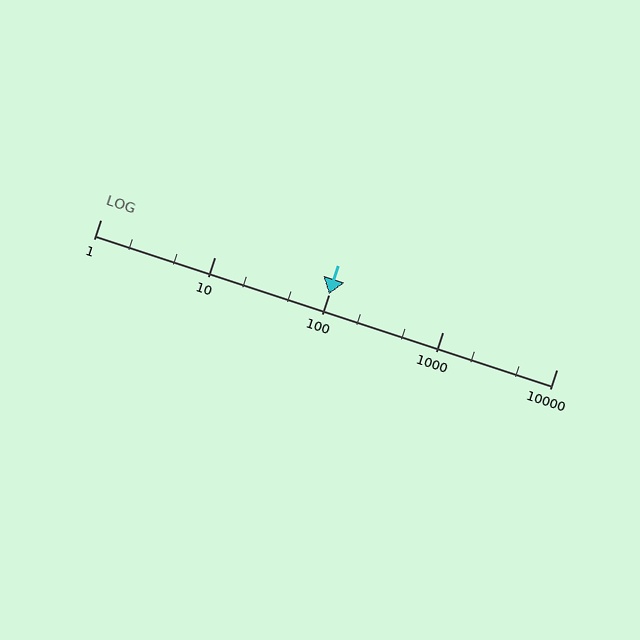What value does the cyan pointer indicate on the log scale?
The pointer indicates approximately 100.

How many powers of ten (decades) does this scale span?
The scale spans 4 decades, from 1 to 10000.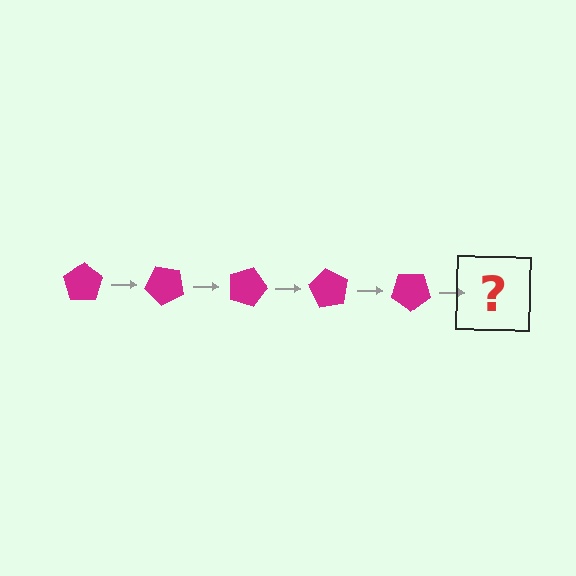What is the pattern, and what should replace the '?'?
The pattern is that the pentagon rotates 45 degrees each step. The '?' should be a magenta pentagon rotated 225 degrees.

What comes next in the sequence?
The next element should be a magenta pentagon rotated 225 degrees.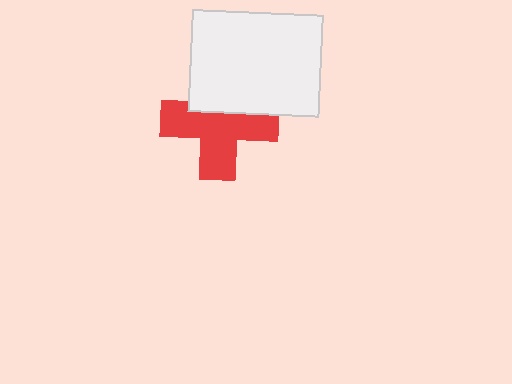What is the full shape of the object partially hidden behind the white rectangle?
The partially hidden object is a red cross.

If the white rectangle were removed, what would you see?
You would see the complete red cross.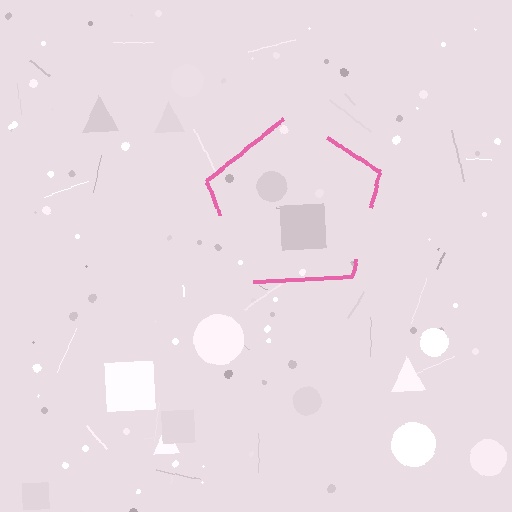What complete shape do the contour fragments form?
The contour fragments form a pentagon.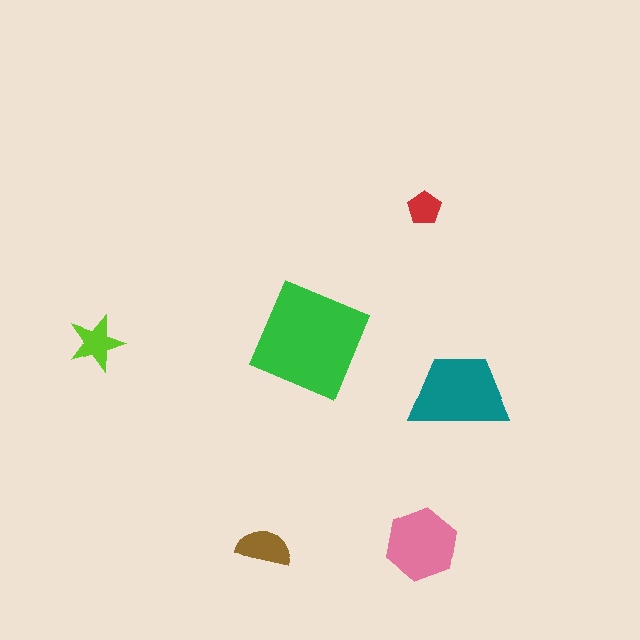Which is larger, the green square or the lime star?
The green square.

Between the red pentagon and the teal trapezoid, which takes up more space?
The teal trapezoid.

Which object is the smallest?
The red pentagon.